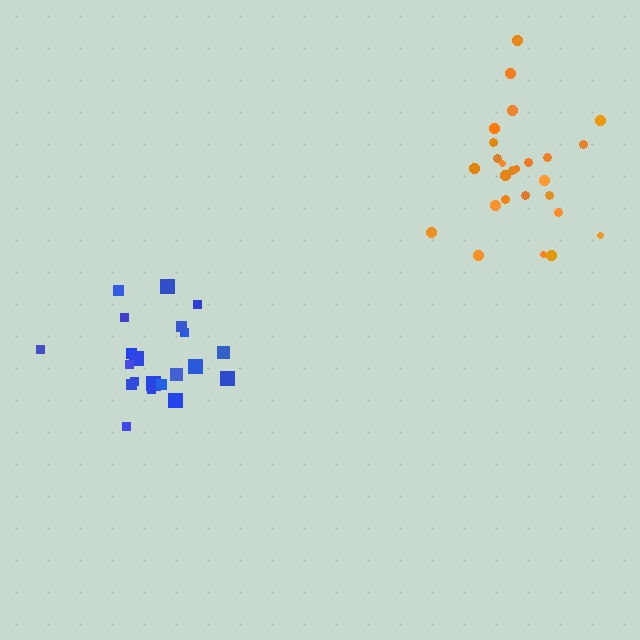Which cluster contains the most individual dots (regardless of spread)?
Orange (27).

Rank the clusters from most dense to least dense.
blue, orange.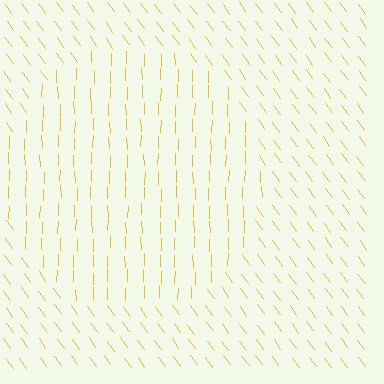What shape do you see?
I see a circle.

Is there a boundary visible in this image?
Yes, there is a texture boundary formed by a change in line orientation.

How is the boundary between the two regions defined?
The boundary is defined purely by a change in line orientation (approximately 36 degrees difference). All lines are the same color and thickness.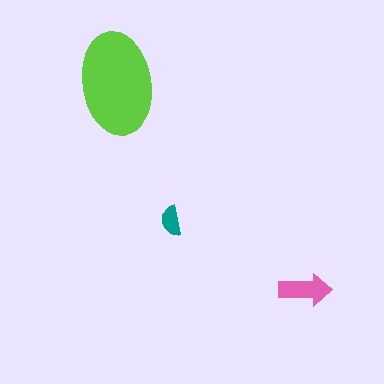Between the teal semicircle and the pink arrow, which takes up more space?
The pink arrow.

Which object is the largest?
The lime ellipse.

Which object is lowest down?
The pink arrow is bottommost.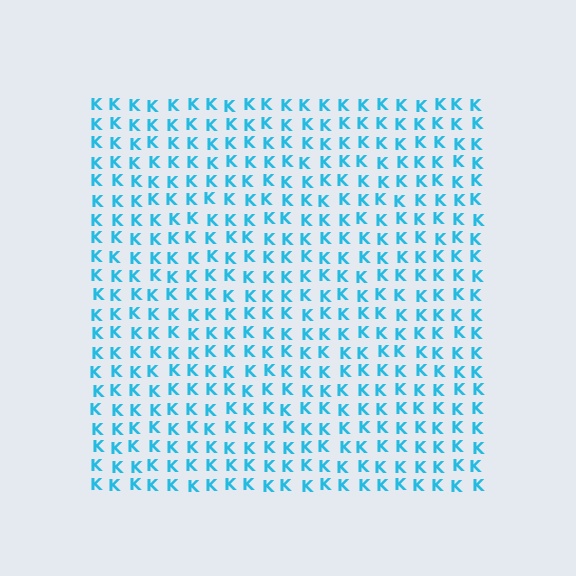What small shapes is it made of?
It is made of small letter K's.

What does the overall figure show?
The overall figure shows a square.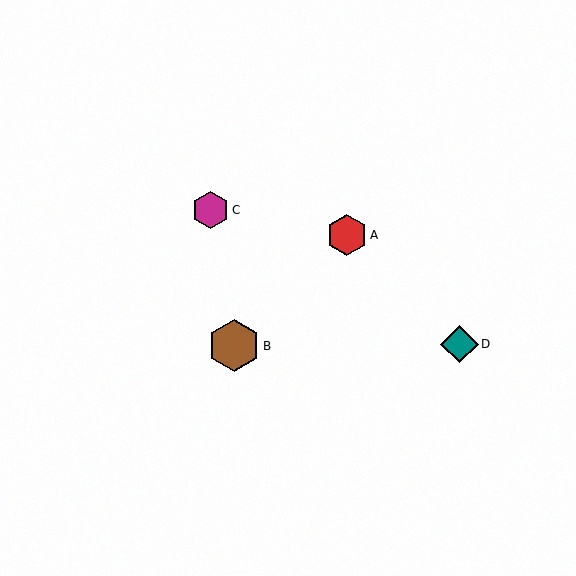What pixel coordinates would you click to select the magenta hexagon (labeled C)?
Click at (210, 210) to select the magenta hexagon C.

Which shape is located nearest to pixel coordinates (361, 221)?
The red hexagon (labeled A) at (347, 235) is nearest to that location.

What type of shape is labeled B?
Shape B is a brown hexagon.